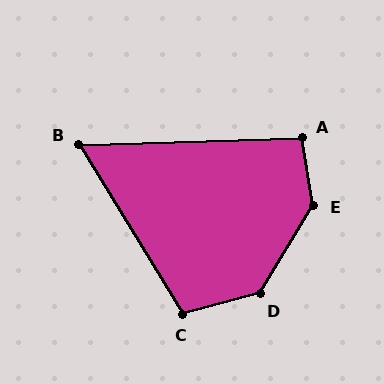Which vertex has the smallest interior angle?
B, at approximately 60 degrees.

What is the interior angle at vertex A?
Approximately 98 degrees (obtuse).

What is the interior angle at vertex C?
Approximately 107 degrees (obtuse).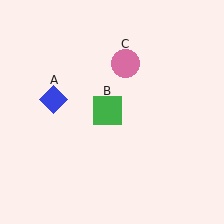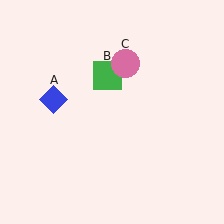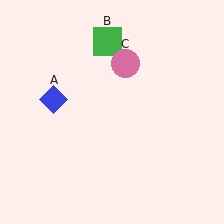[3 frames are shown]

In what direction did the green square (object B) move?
The green square (object B) moved up.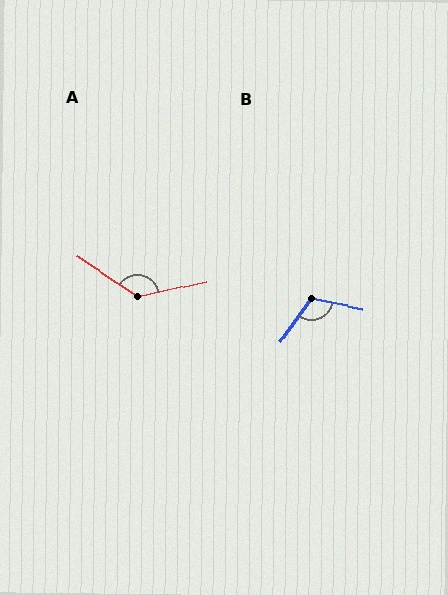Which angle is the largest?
A, at approximately 134 degrees.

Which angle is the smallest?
B, at approximately 115 degrees.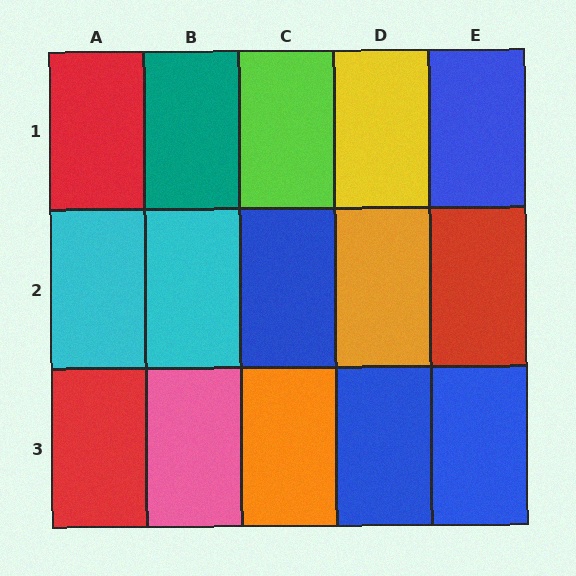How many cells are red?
3 cells are red.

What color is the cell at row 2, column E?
Red.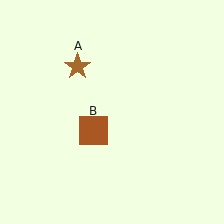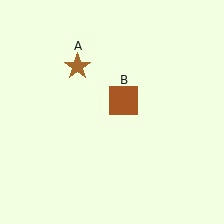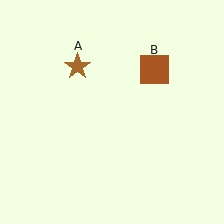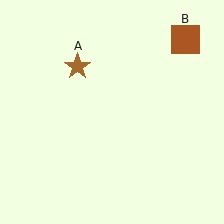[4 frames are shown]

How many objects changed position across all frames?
1 object changed position: brown square (object B).